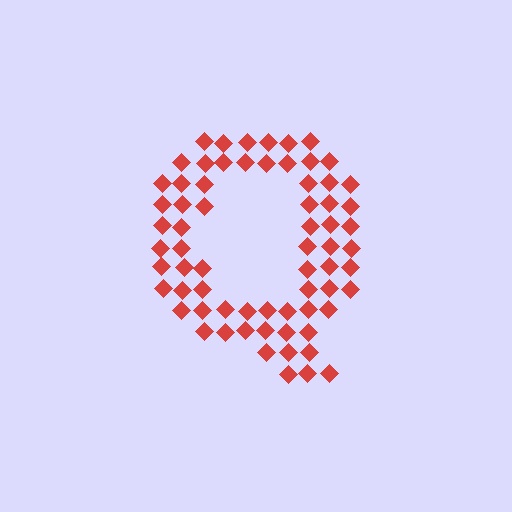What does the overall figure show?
The overall figure shows the letter Q.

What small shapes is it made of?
It is made of small diamonds.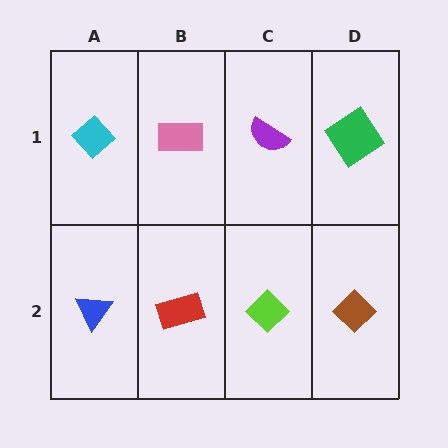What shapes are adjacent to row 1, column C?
A lime diamond (row 2, column C), a pink rectangle (row 1, column B), a green diamond (row 1, column D).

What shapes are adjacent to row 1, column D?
A brown diamond (row 2, column D), a purple semicircle (row 1, column C).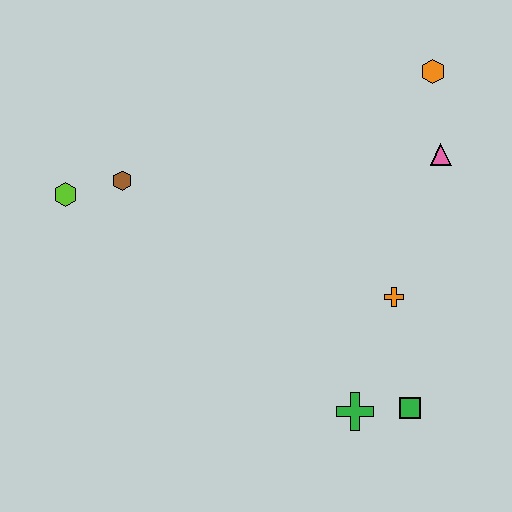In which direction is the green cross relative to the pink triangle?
The green cross is below the pink triangle.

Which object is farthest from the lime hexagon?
The green square is farthest from the lime hexagon.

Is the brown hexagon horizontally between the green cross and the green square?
No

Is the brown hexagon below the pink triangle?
Yes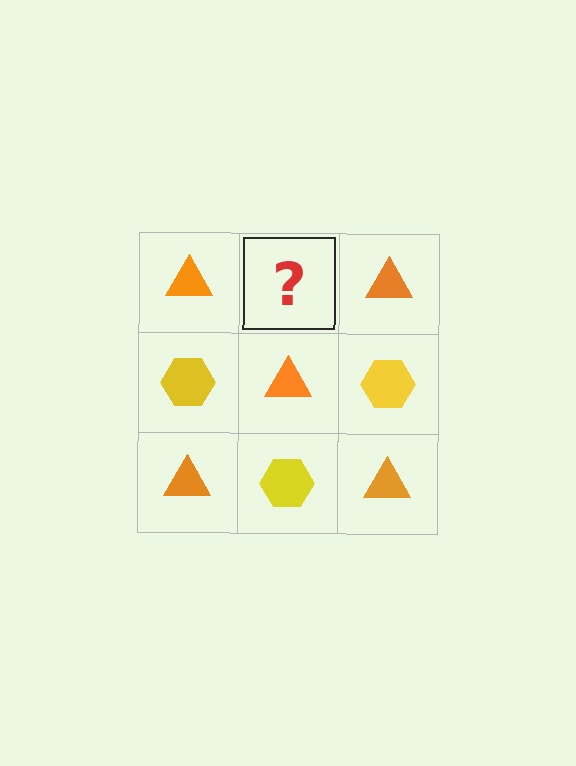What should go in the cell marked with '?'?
The missing cell should contain a yellow hexagon.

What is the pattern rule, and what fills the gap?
The rule is that it alternates orange triangle and yellow hexagon in a checkerboard pattern. The gap should be filled with a yellow hexagon.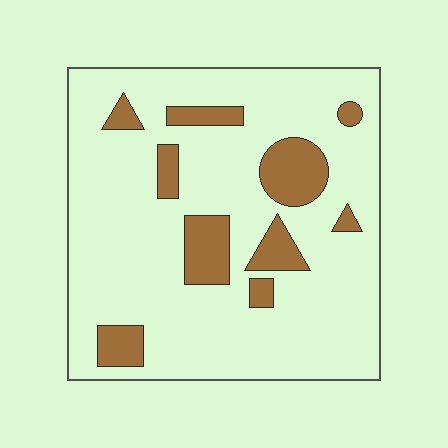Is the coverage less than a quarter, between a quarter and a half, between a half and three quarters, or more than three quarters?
Less than a quarter.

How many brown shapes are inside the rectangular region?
10.